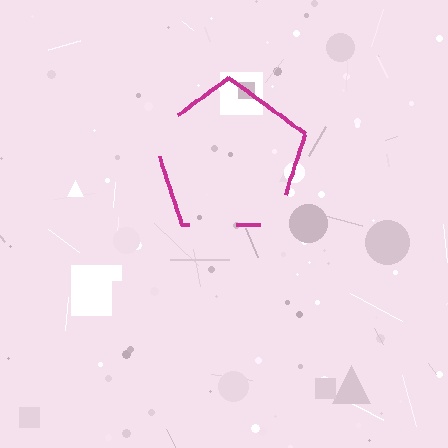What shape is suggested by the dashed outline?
The dashed outline suggests a pentagon.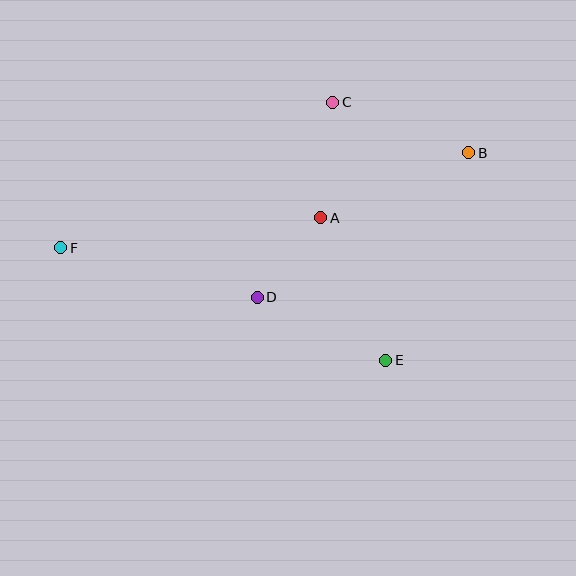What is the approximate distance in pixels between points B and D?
The distance between B and D is approximately 257 pixels.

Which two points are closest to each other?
Points A and D are closest to each other.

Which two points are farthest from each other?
Points B and F are farthest from each other.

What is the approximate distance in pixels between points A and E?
The distance between A and E is approximately 156 pixels.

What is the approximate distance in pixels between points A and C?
The distance between A and C is approximately 116 pixels.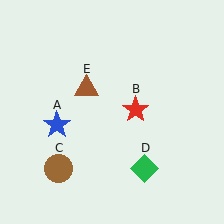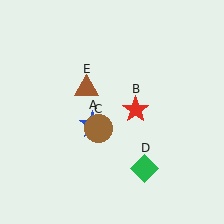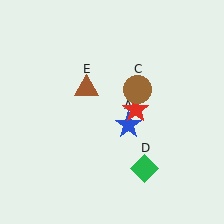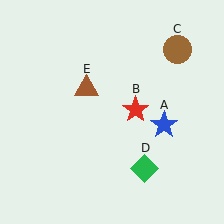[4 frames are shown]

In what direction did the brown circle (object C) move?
The brown circle (object C) moved up and to the right.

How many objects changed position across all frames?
2 objects changed position: blue star (object A), brown circle (object C).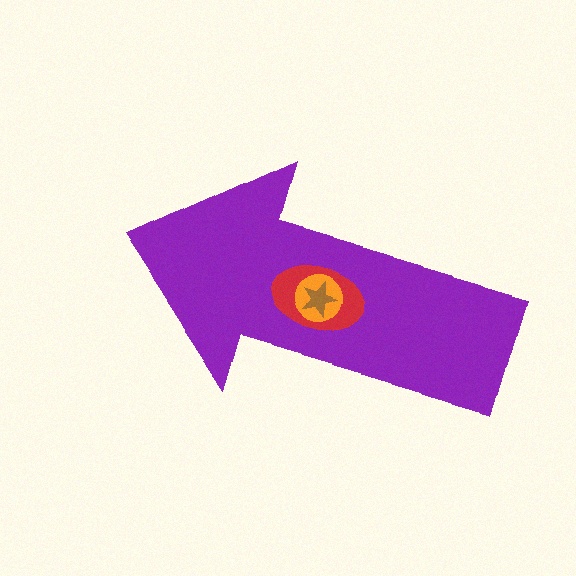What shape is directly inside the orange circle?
The brown star.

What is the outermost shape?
The purple arrow.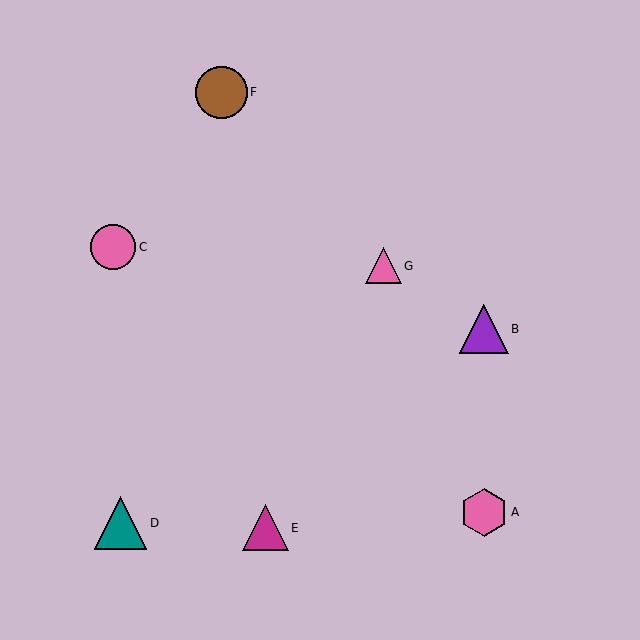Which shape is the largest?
The teal triangle (labeled D) is the largest.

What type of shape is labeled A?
Shape A is a pink hexagon.